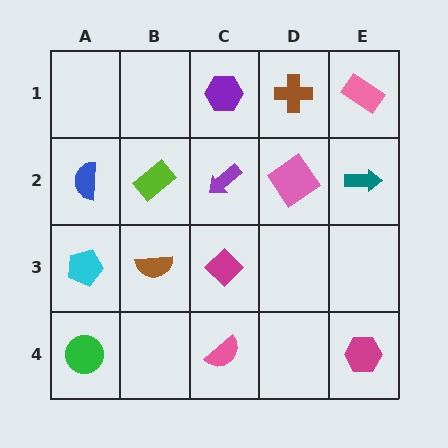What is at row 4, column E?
A magenta hexagon.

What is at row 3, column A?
A cyan pentagon.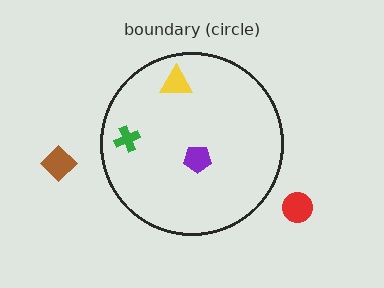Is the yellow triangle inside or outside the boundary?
Inside.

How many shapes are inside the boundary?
3 inside, 2 outside.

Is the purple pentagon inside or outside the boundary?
Inside.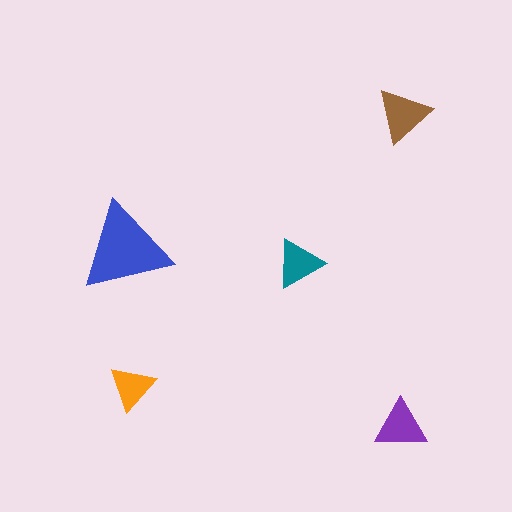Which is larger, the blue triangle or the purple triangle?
The blue one.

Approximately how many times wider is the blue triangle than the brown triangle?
About 1.5 times wider.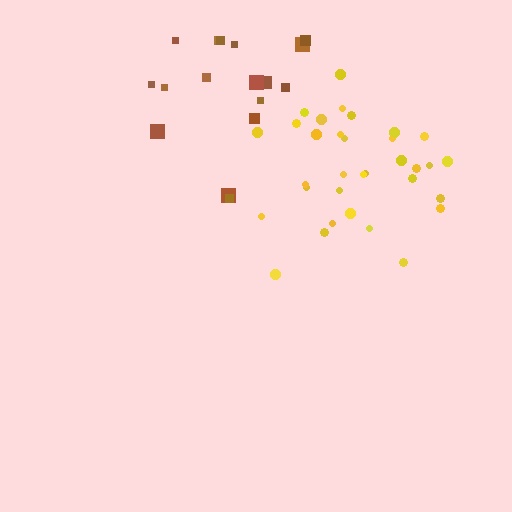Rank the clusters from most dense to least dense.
yellow, brown.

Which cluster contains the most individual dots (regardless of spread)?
Yellow (33).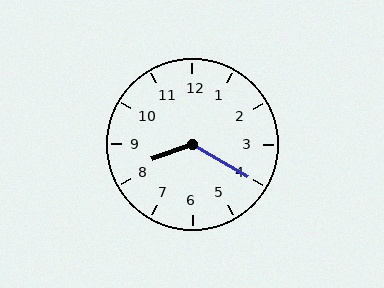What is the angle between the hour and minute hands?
Approximately 130 degrees.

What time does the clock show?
8:20.